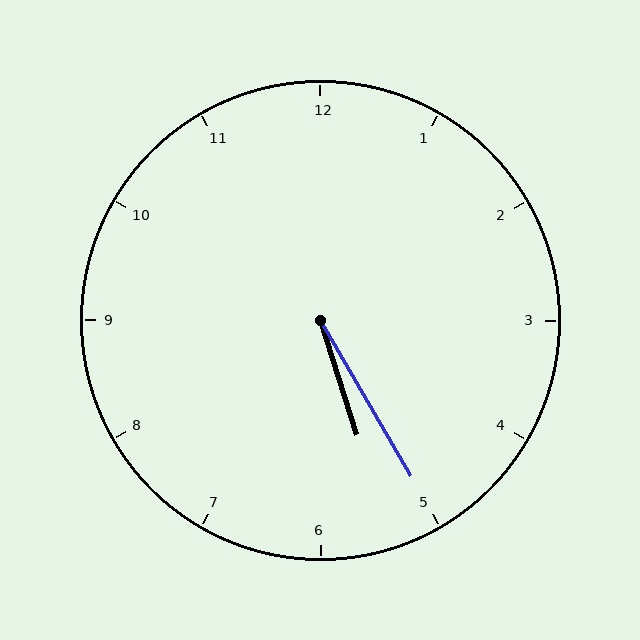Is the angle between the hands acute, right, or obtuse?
It is acute.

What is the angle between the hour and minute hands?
Approximately 12 degrees.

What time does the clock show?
5:25.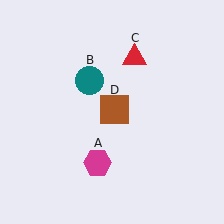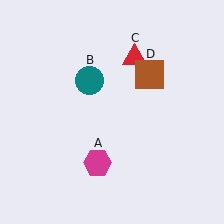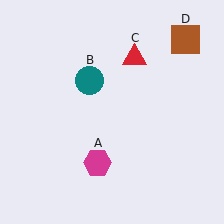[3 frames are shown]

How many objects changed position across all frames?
1 object changed position: brown square (object D).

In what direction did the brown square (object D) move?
The brown square (object D) moved up and to the right.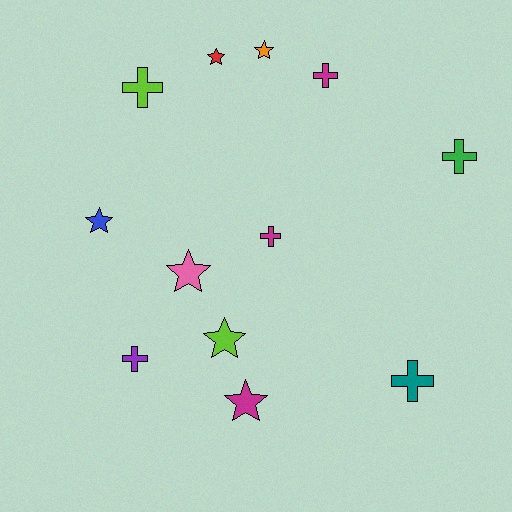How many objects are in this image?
There are 12 objects.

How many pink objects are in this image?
There is 1 pink object.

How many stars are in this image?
There are 6 stars.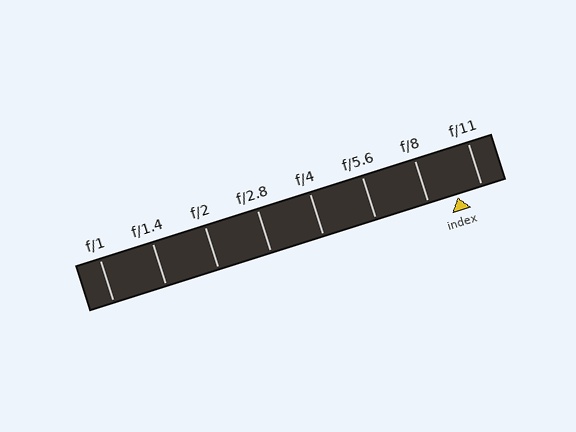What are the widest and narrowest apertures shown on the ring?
The widest aperture shown is f/1 and the narrowest is f/11.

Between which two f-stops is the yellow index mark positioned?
The index mark is between f/8 and f/11.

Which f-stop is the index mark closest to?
The index mark is closest to f/11.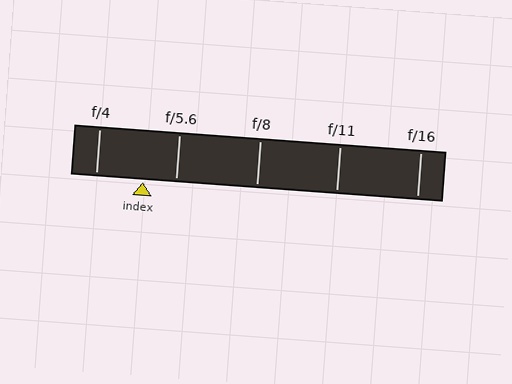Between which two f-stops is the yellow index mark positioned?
The index mark is between f/4 and f/5.6.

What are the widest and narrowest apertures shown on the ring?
The widest aperture shown is f/4 and the narrowest is f/16.